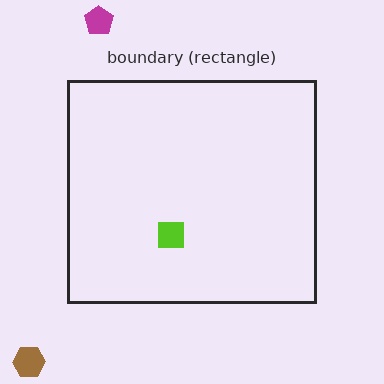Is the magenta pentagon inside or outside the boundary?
Outside.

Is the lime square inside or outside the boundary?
Inside.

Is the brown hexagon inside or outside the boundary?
Outside.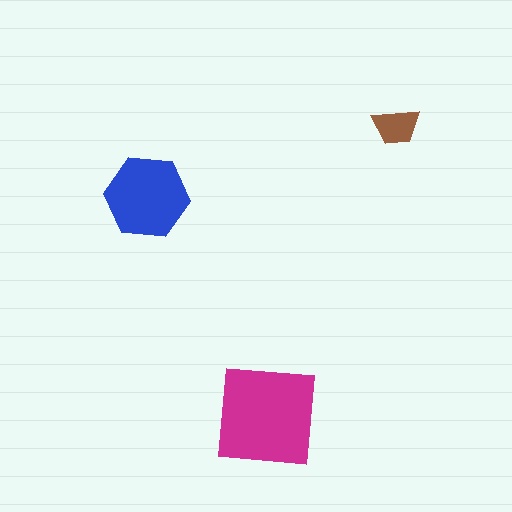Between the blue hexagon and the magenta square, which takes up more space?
The magenta square.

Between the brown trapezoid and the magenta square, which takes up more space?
The magenta square.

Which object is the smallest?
The brown trapezoid.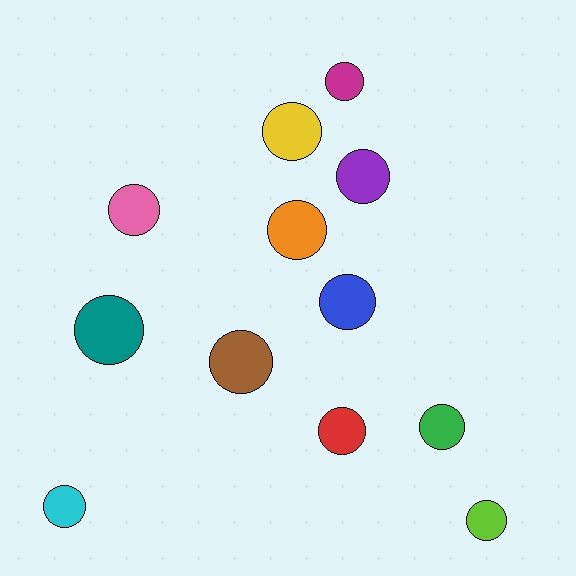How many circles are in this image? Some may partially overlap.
There are 12 circles.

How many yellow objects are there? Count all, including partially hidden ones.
There is 1 yellow object.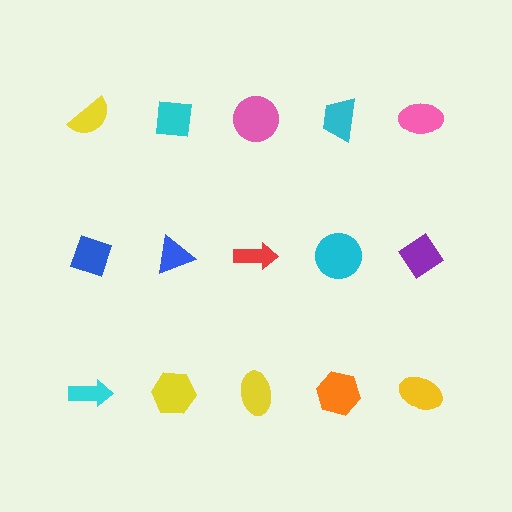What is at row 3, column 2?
A yellow hexagon.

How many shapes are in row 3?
5 shapes.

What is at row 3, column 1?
A cyan arrow.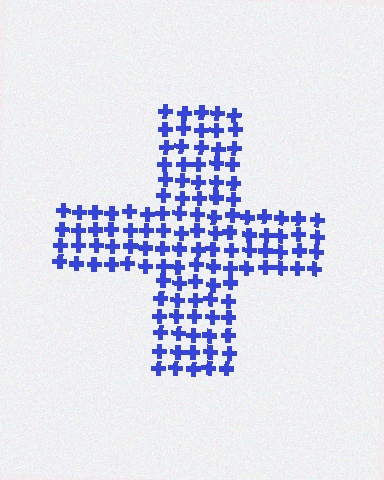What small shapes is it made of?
It is made of small crosses.